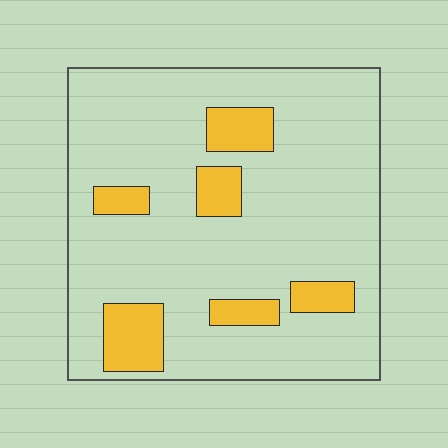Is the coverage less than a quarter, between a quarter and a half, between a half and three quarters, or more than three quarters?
Less than a quarter.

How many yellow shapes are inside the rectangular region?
6.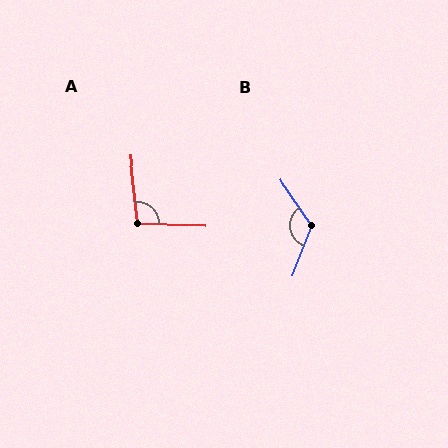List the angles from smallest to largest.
A (98°), B (124°).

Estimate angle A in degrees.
Approximately 98 degrees.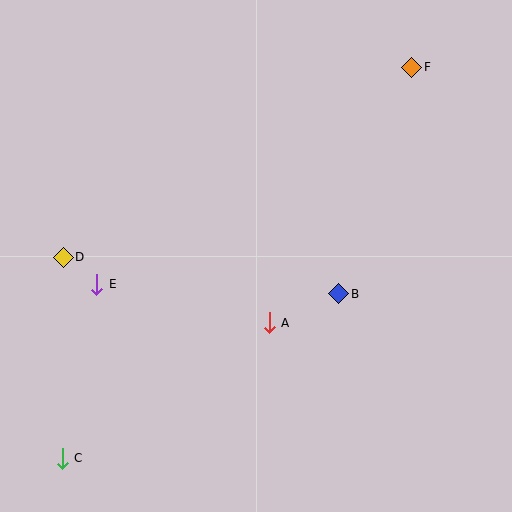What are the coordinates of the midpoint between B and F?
The midpoint between B and F is at (375, 180).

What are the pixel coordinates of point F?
Point F is at (412, 67).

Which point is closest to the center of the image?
Point A at (269, 323) is closest to the center.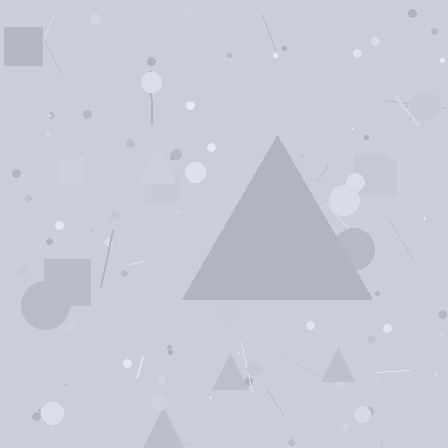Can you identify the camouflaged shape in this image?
The camouflaged shape is a triangle.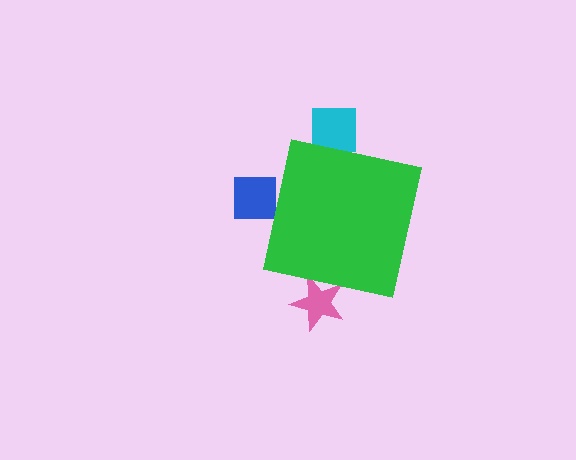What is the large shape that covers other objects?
A green square.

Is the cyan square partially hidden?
Yes, the cyan square is partially hidden behind the green square.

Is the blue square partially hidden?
Yes, the blue square is partially hidden behind the green square.